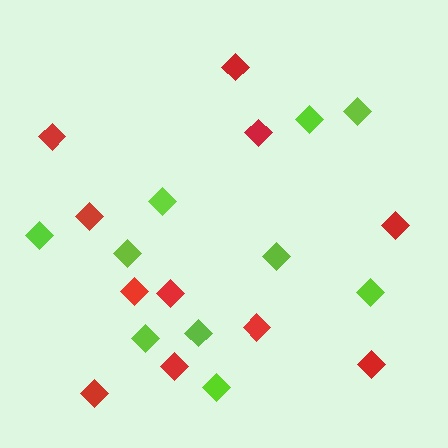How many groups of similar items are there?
There are 2 groups: one group of red diamonds (11) and one group of lime diamonds (10).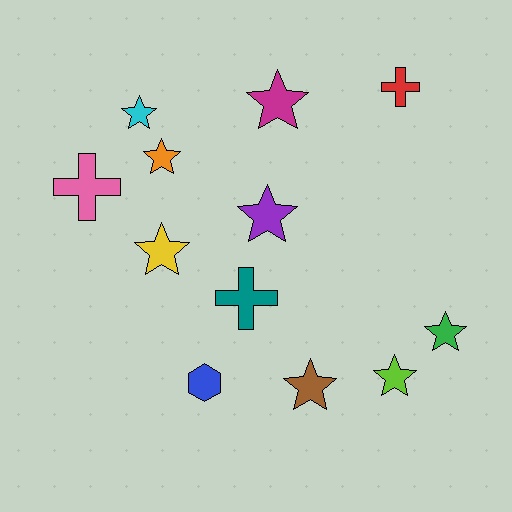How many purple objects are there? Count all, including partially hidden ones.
There is 1 purple object.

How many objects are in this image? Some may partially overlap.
There are 12 objects.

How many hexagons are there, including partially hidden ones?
There is 1 hexagon.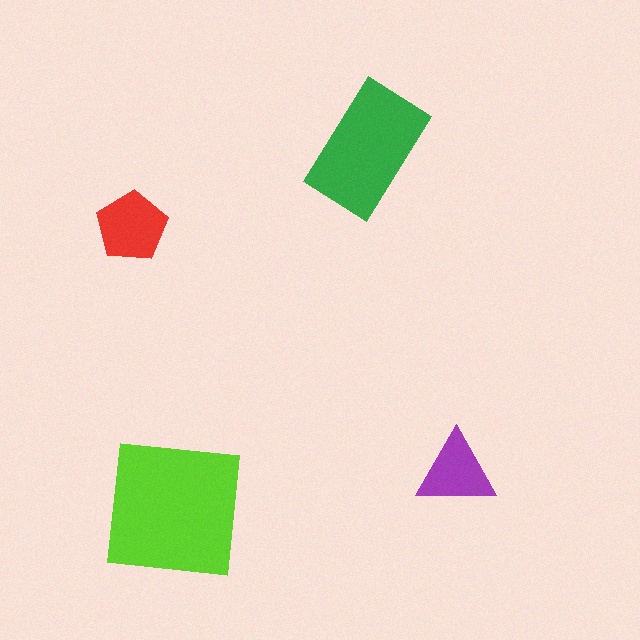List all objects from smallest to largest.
The purple triangle, the red pentagon, the green rectangle, the lime square.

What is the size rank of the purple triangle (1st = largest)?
4th.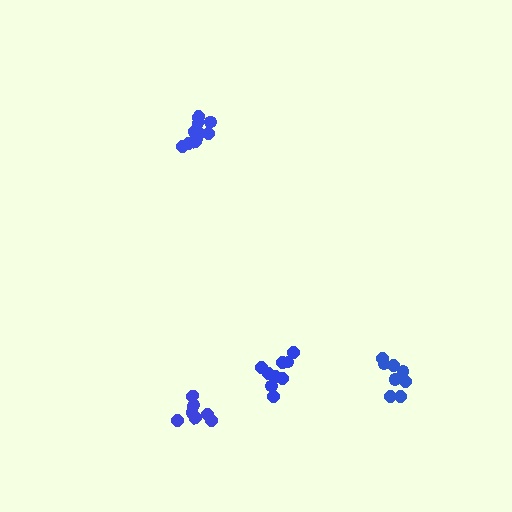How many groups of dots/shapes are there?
There are 4 groups.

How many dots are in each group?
Group 1: 7 dots, Group 2: 8 dots, Group 3: 11 dots, Group 4: 9 dots (35 total).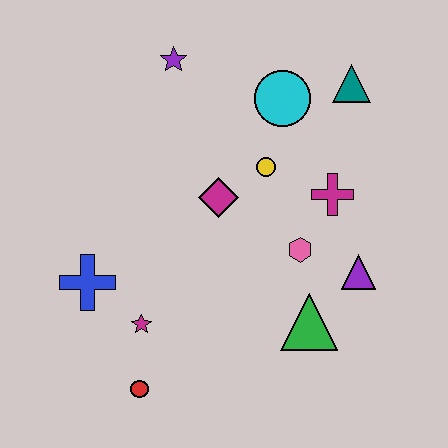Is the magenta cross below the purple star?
Yes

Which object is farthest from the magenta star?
The teal triangle is farthest from the magenta star.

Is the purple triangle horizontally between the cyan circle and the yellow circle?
No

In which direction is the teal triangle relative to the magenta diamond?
The teal triangle is to the right of the magenta diamond.